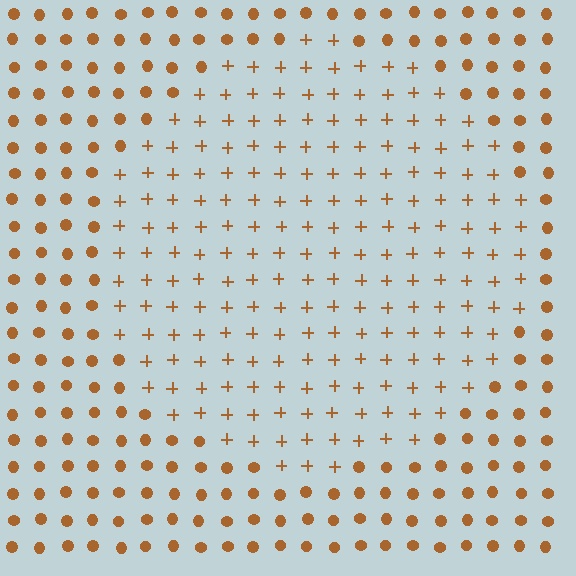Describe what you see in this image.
The image is filled with small brown elements arranged in a uniform grid. A circle-shaped region contains plus signs, while the surrounding area contains circles. The boundary is defined purely by the change in element shape.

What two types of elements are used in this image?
The image uses plus signs inside the circle region and circles outside it.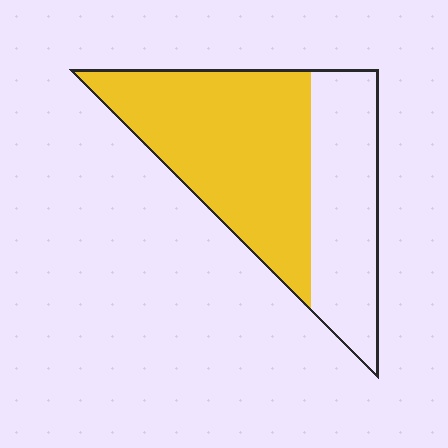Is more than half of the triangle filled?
Yes.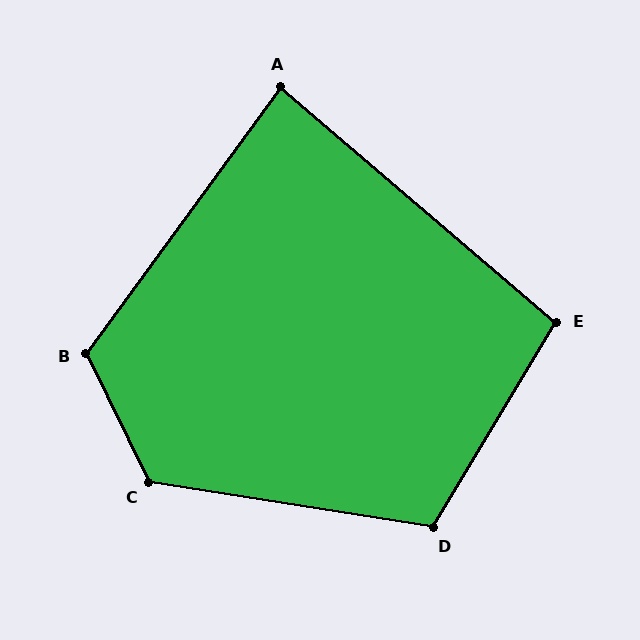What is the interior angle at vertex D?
Approximately 112 degrees (obtuse).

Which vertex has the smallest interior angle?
A, at approximately 86 degrees.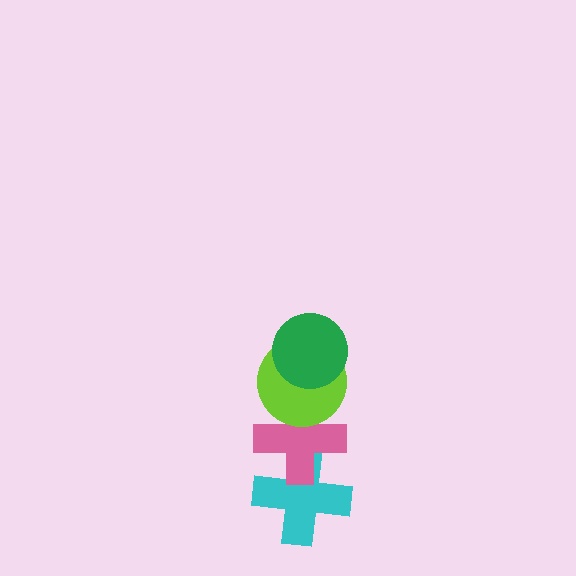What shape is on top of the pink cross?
The lime circle is on top of the pink cross.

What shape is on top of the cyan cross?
The pink cross is on top of the cyan cross.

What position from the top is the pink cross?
The pink cross is 3rd from the top.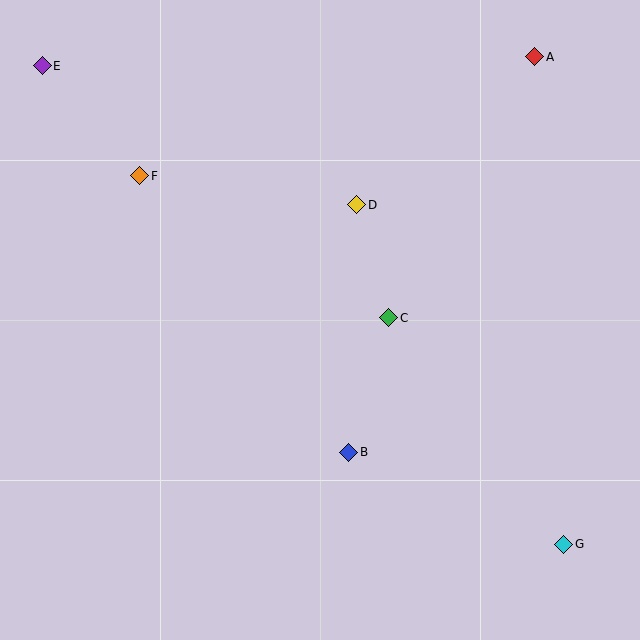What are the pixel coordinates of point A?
Point A is at (535, 57).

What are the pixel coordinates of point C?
Point C is at (389, 318).